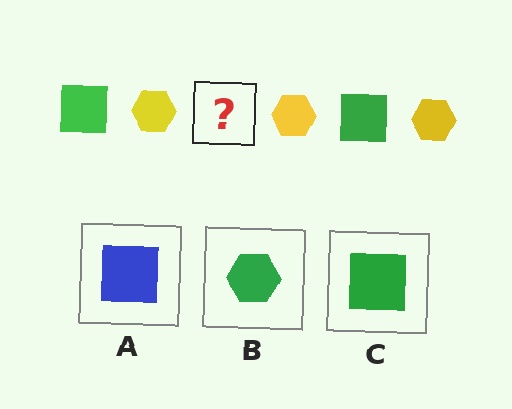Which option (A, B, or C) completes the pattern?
C.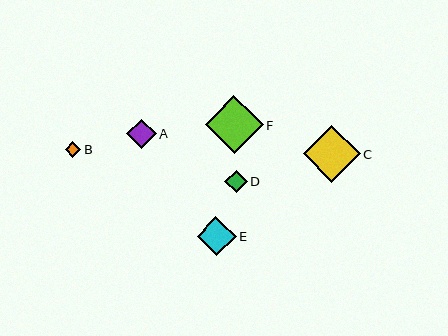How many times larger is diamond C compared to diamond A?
Diamond C is approximately 1.9 times the size of diamond A.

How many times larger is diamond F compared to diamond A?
Diamond F is approximately 2.0 times the size of diamond A.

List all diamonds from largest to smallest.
From largest to smallest: F, C, E, A, D, B.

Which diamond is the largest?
Diamond F is the largest with a size of approximately 58 pixels.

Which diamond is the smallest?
Diamond B is the smallest with a size of approximately 15 pixels.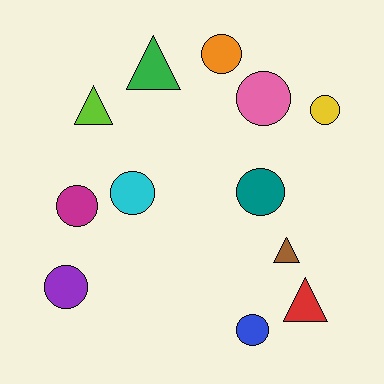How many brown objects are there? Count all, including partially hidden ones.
There is 1 brown object.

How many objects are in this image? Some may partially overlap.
There are 12 objects.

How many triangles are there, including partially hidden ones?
There are 4 triangles.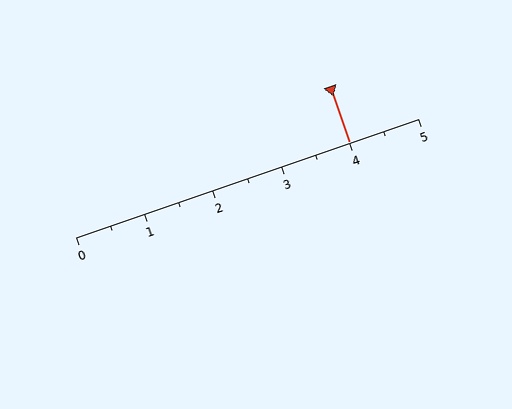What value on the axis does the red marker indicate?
The marker indicates approximately 4.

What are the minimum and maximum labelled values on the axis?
The axis runs from 0 to 5.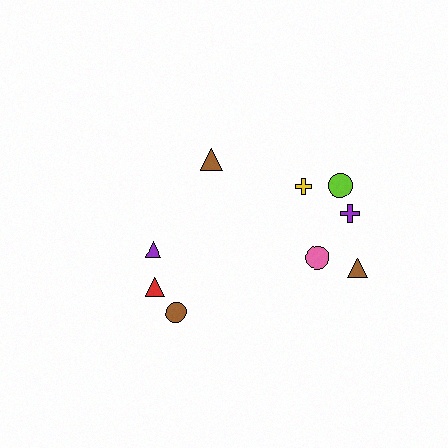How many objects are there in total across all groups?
There are 9 objects.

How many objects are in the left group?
There are 3 objects.